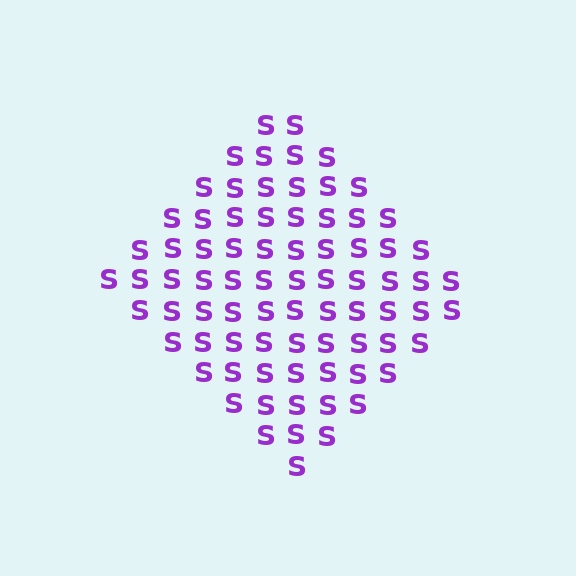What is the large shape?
The large shape is a diamond.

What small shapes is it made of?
It is made of small letter S's.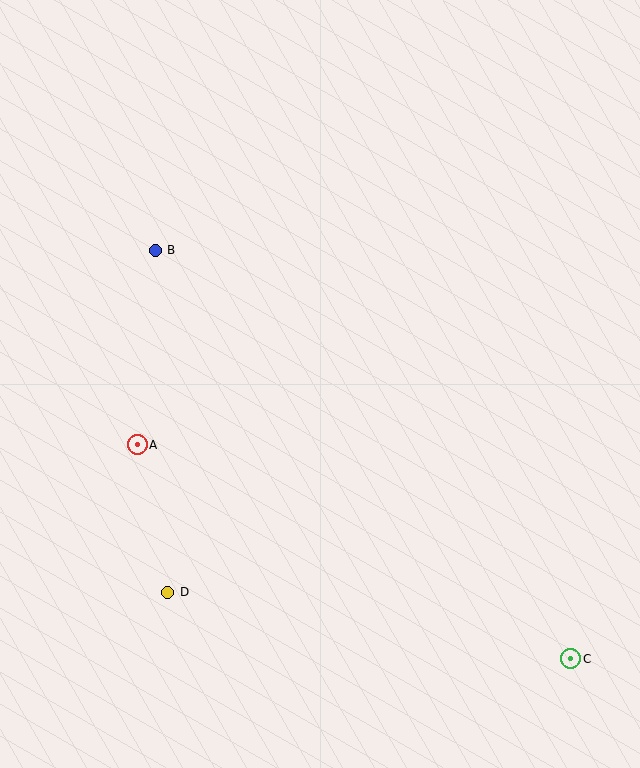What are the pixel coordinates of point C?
Point C is at (571, 659).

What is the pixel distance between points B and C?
The distance between B and C is 583 pixels.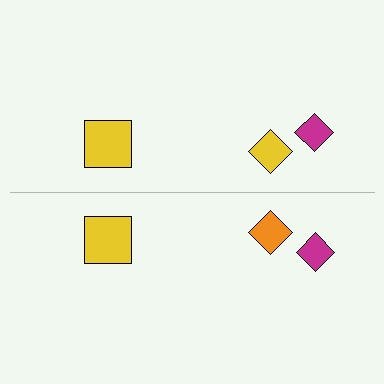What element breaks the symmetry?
The orange diamond on the bottom side breaks the symmetry — its mirror counterpart is yellow.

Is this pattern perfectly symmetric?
No, the pattern is not perfectly symmetric. The orange diamond on the bottom side breaks the symmetry — its mirror counterpart is yellow.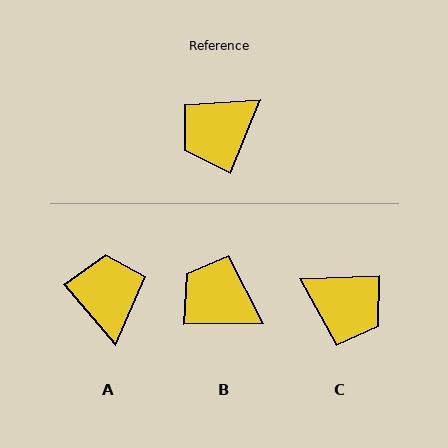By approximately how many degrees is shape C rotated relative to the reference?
Approximately 115 degrees counter-clockwise.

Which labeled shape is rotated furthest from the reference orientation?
A, about 118 degrees away.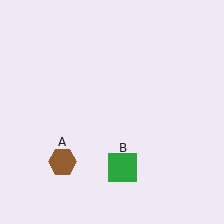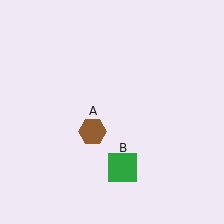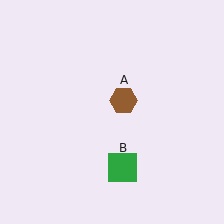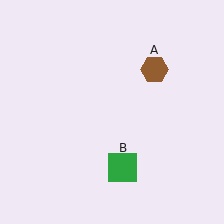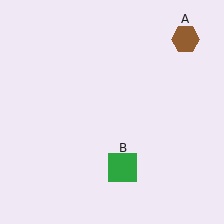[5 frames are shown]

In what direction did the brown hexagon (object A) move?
The brown hexagon (object A) moved up and to the right.